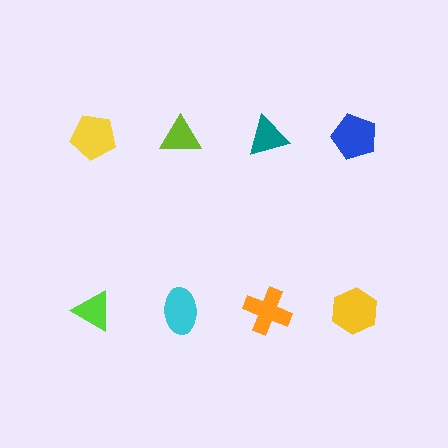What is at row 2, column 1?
A lime triangle.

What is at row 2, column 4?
A yellow hexagon.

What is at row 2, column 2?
A cyan ellipse.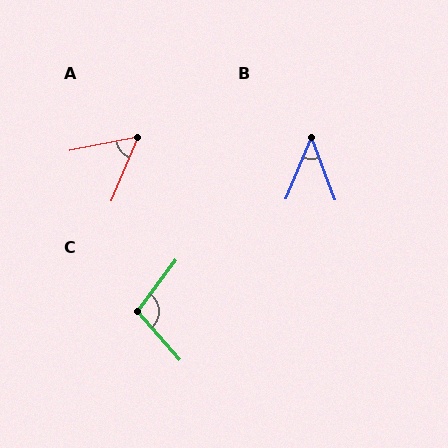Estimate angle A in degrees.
Approximately 56 degrees.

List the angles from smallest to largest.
B (43°), A (56°), C (102°).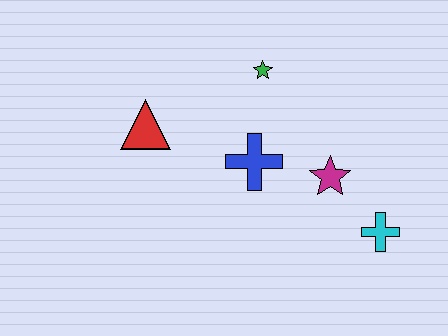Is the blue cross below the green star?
Yes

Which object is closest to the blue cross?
The magenta star is closest to the blue cross.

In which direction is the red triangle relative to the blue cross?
The red triangle is to the left of the blue cross.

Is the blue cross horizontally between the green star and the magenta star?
No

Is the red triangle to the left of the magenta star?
Yes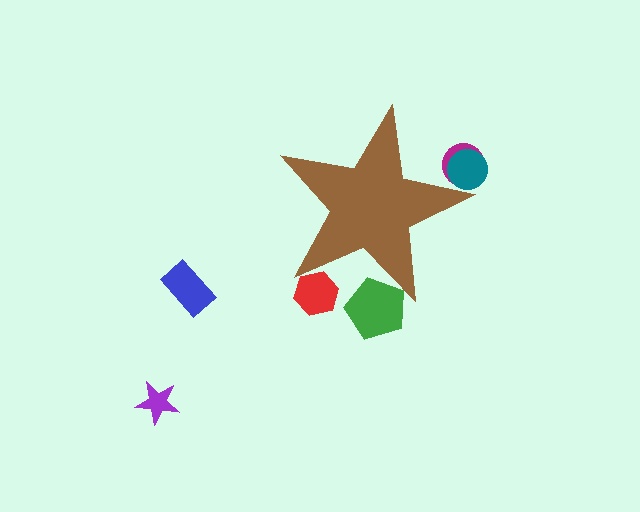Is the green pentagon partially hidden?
Yes, the green pentagon is partially hidden behind the brown star.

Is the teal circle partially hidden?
Yes, the teal circle is partially hidden behind the brown star.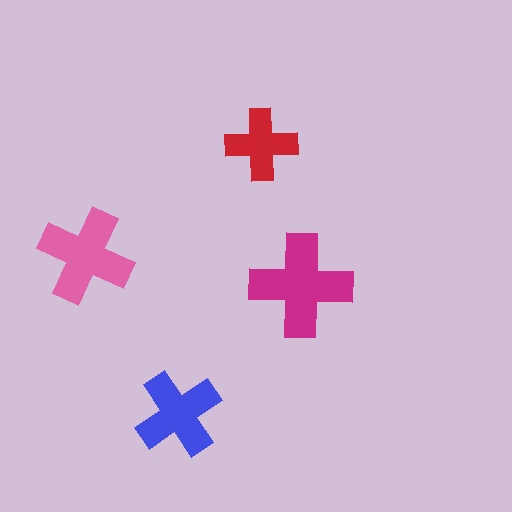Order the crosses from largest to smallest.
the magenta one, the pink one, the blue one, the red one.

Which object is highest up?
The red cross is topmost.